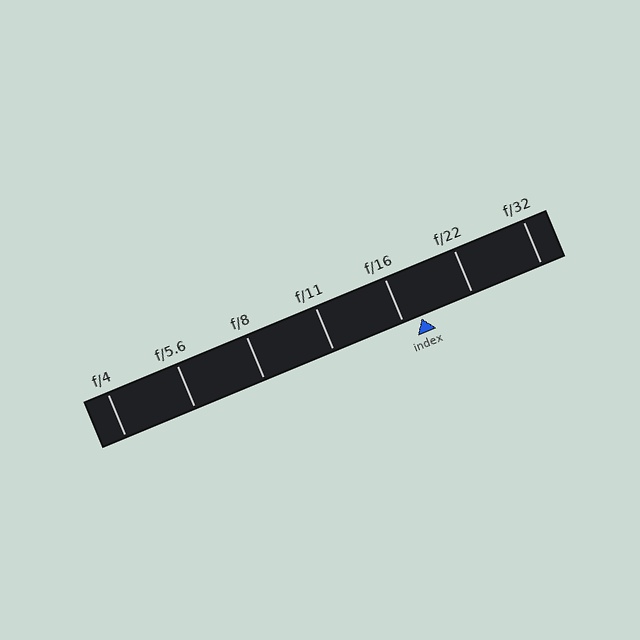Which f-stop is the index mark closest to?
The index mark is closest to f/16.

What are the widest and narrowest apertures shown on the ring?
The widest aperture shown is f/4 and the narrowest is f/32.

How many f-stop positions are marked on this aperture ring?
There are 7 f-stop positions marked.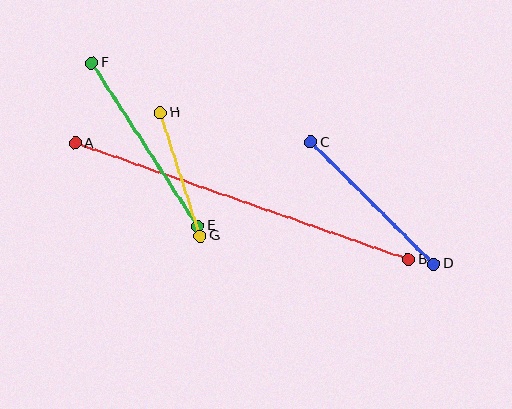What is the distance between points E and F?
The distance is approximately 195 pixels.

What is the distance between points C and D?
The distance is approximately 173 pixels.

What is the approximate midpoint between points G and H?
The midpoint is at approximately (180, 174) pixels.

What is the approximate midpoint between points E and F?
The midpoint is at approximately (145, 144) pixels.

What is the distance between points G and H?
The distance is approximately 130 pixels.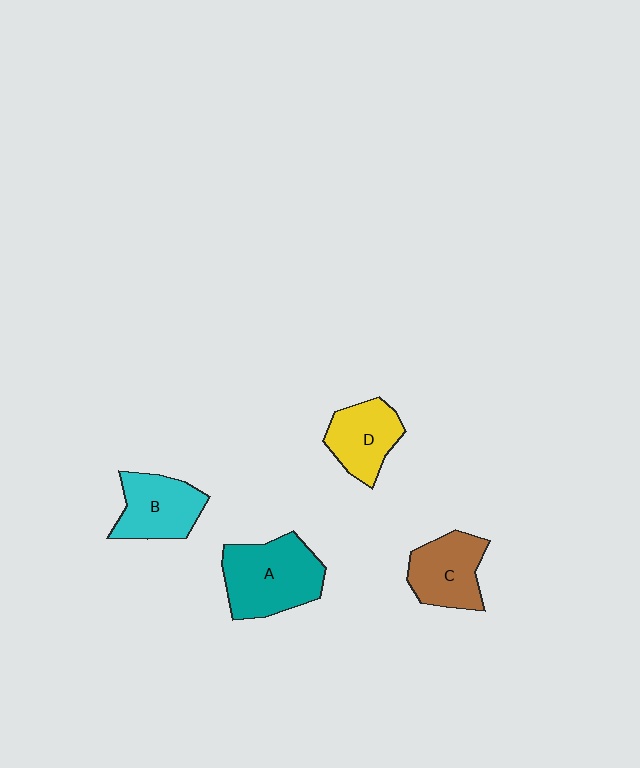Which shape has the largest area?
Shape A (teal).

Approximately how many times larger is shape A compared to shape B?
Approximately 1.4 times.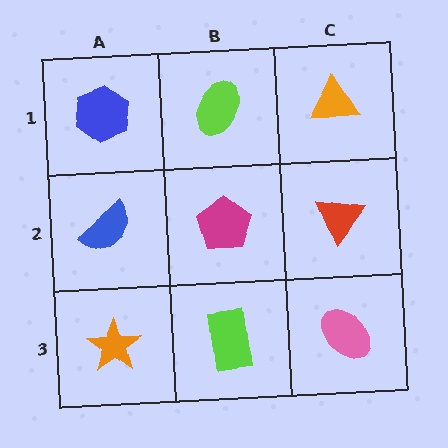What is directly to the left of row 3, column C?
A lime rectangle.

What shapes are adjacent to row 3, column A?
A blue semicircle (row 2, column A), a lime rectangle (row 3, column B).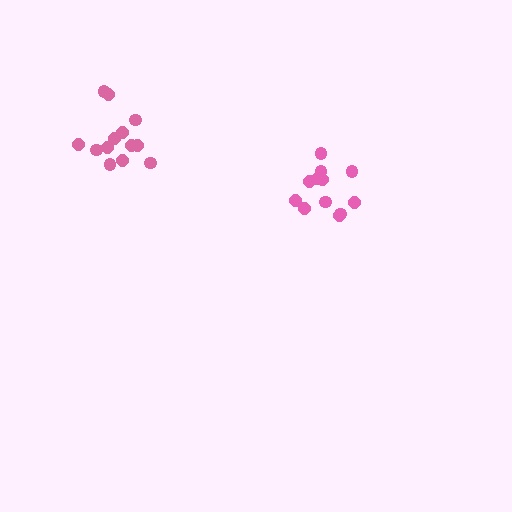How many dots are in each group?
Group 1: 12 dots, Group 2: 13 dots (25 total).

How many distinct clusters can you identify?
There are 2 distinct clusters.